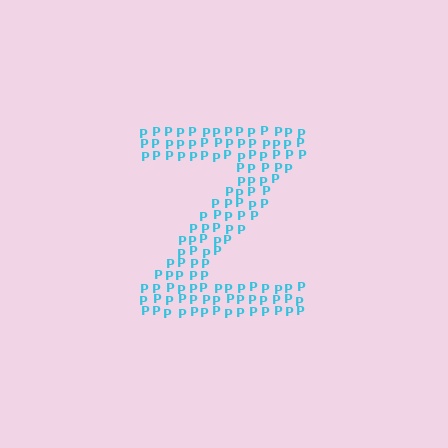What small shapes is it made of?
It is made of small letter P's.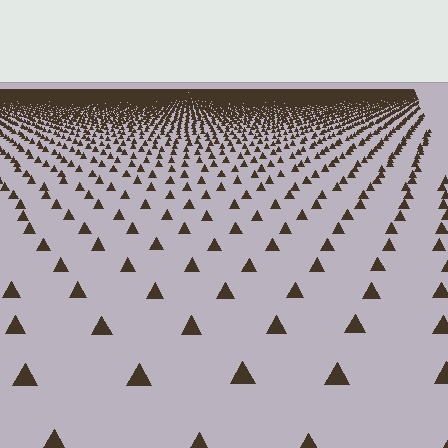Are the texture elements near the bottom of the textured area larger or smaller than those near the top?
Larger. Near the bottom, elements are closer to the viewer and appear at a bigger on-screen size.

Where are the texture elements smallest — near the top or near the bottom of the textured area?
Near the top.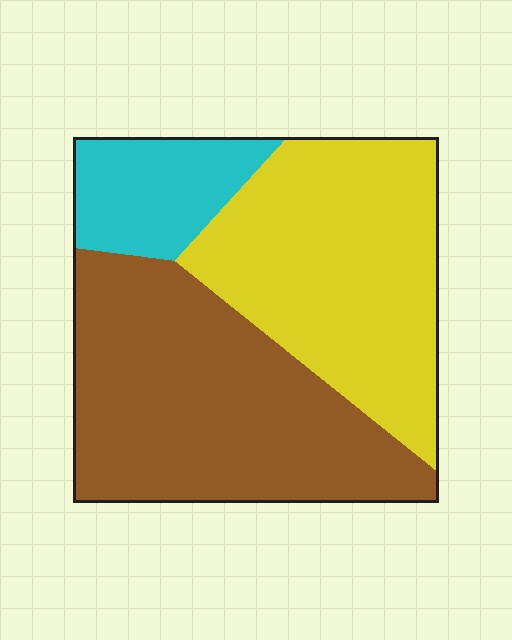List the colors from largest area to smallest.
From largest to smallest: brown, yellow, cyan.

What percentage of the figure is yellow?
Yellow takes up between a third and a half of the figure.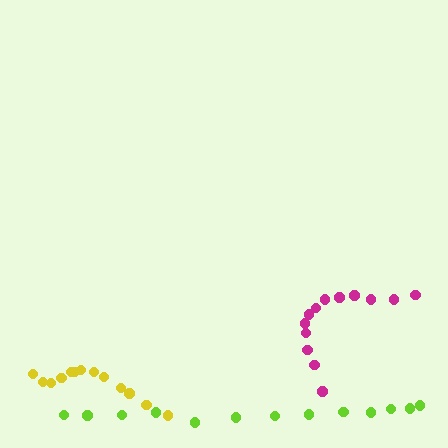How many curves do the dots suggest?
There are 3 distinct paths.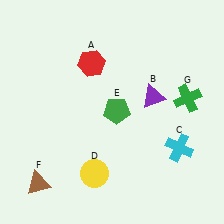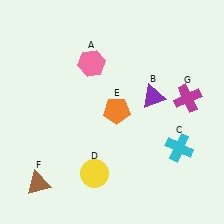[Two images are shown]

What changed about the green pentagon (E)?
In Image 1, E is green. In Image 2, it changed to orange.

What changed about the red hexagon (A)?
In Image 1, A is red. In Image 2, it changed to pink.